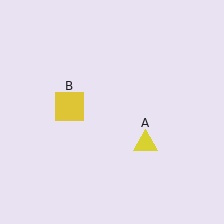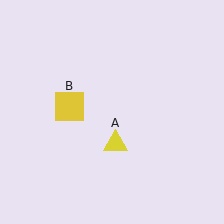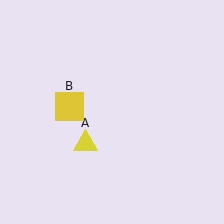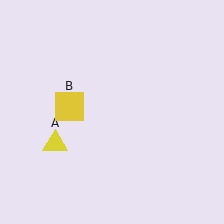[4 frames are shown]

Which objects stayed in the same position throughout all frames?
Yellow square (object B) remained stationary.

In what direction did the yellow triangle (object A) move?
The yellow triangle (object A) moved left.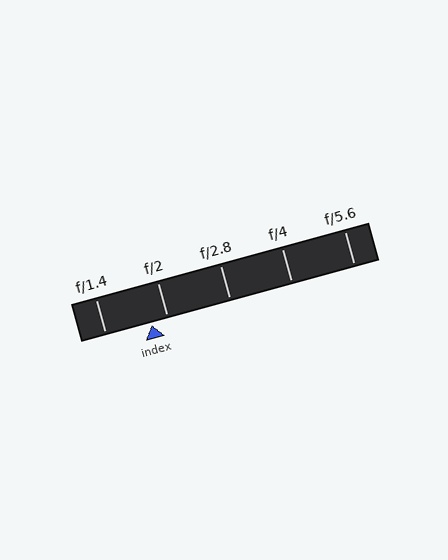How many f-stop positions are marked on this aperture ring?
There are 5 f-stop positions marked.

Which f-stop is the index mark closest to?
The index mark is closest to f/2.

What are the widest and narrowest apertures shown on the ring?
The widest aperture shown is f/1.4 and the narrowest is f/5.6.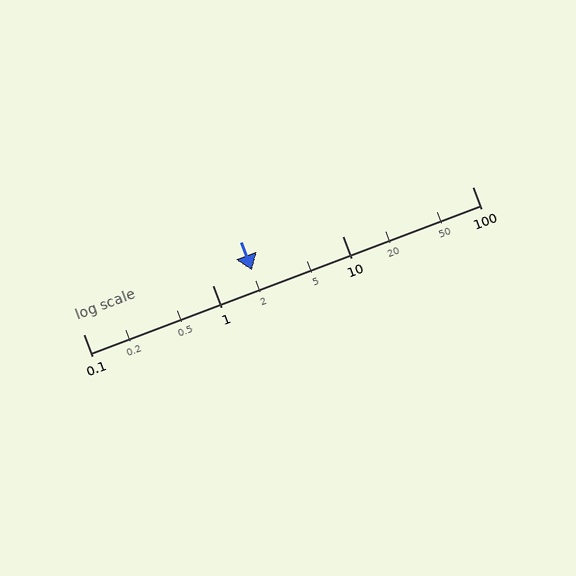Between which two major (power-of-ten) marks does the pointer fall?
The pointer is between 1 and 10.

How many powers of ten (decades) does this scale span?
The scale spans 3 decades, from 0.1 to 100.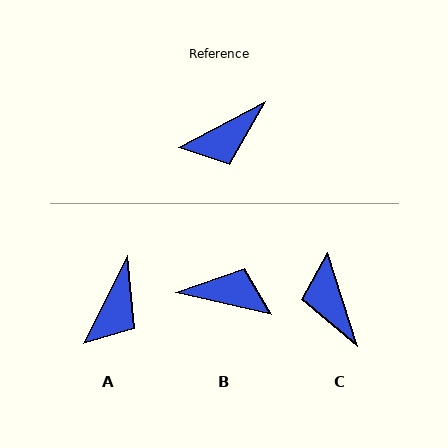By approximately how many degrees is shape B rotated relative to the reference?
Approximately 140 degrees counter-clockwise.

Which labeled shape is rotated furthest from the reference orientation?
B, about 140 degrees away.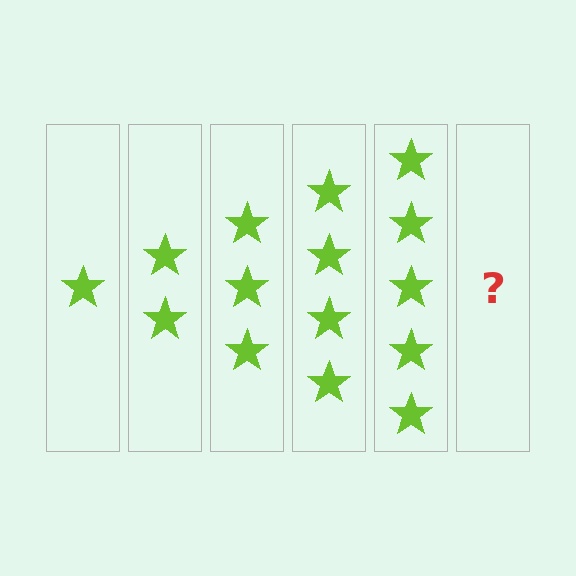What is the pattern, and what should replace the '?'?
The pattern is that each step adds one more star. The '?' should be 6 stars.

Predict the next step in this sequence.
The next step is 6 stars.